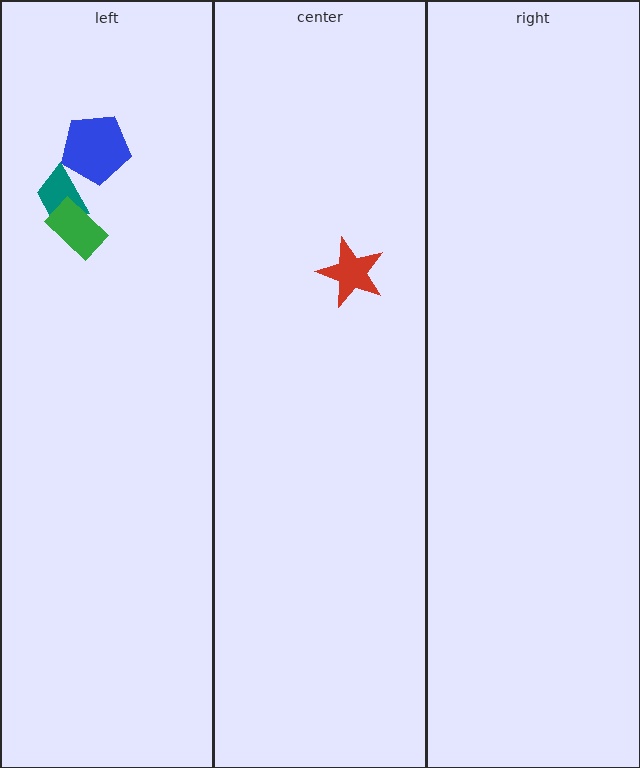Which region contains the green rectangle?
The left region.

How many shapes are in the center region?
1.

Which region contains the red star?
The center region.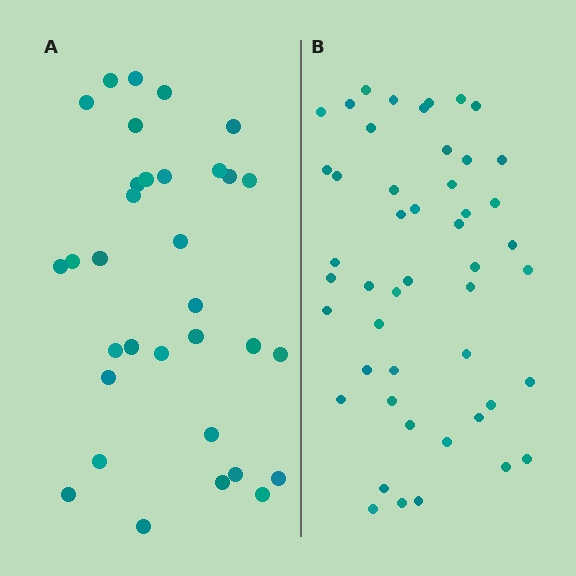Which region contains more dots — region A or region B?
Region B (the right region) has more dots.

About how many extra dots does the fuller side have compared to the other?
Region B has approximately 15 more dots than region A.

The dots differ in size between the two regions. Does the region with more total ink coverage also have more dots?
No. Region A has more total ink coverage because its dots are larger, but region B actually contains more individual dots. Total area can be misleading — the number of items is what matters here.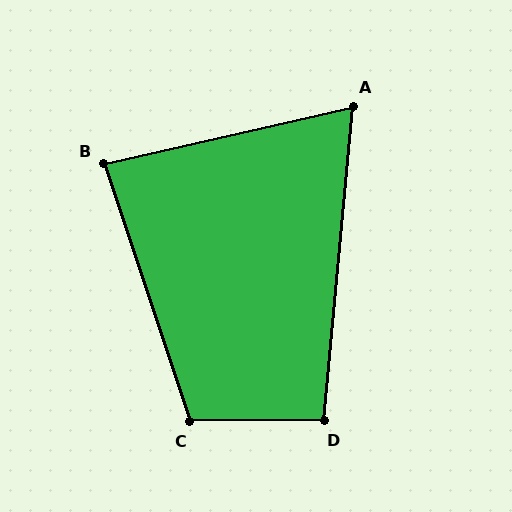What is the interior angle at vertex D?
Approximately 96 degrees (obtuse).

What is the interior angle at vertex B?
Approximately 84 degrees (acute).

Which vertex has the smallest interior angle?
A, at approximately 72 degrees.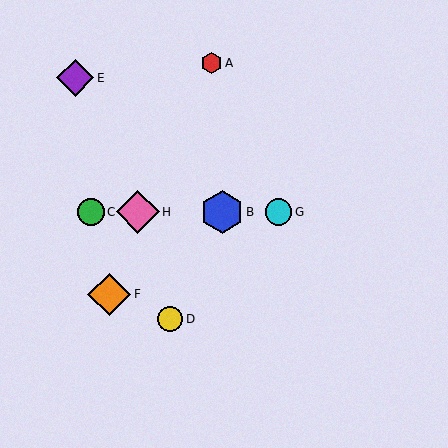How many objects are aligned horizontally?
4 objects (B, C, G, H) are aligned horizontally.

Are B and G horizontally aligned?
Yes, both are at y≈212.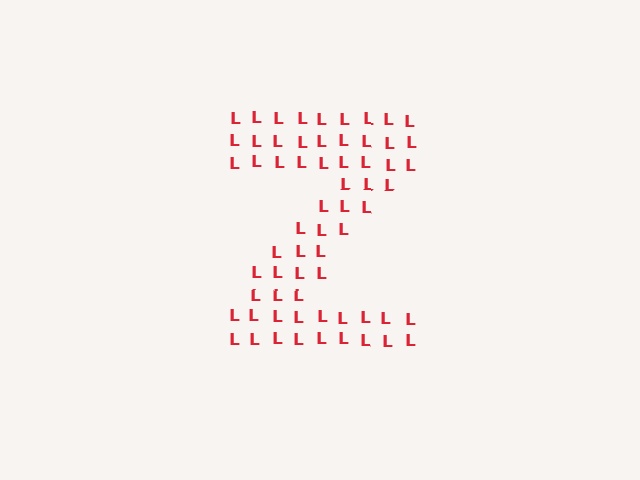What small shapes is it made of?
It is made of small letter L's.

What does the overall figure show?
The overall figure shows the letter Z.